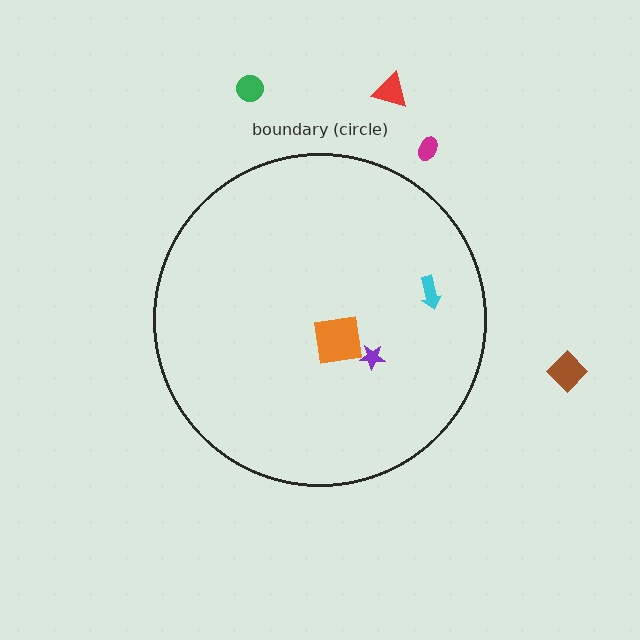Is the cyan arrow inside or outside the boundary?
Inside.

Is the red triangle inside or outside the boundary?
Outside.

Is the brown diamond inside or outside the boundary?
Outside.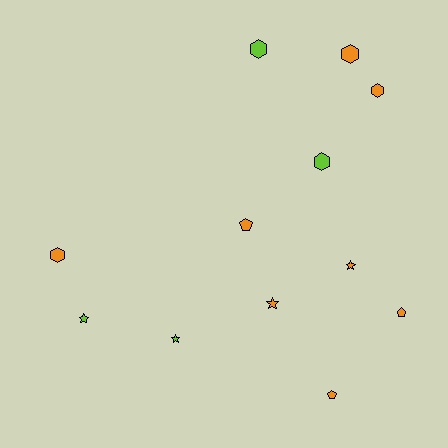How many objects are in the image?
There are 12 objects.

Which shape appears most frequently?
Hexagon, with 5 objects.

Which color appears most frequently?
Orange, with 8 objects.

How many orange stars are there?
There are 2 orange stars.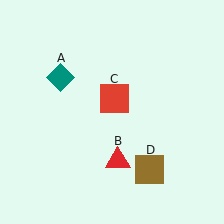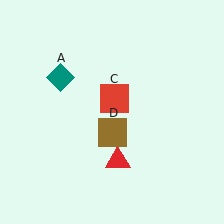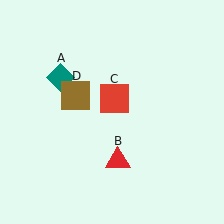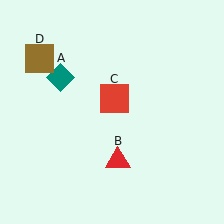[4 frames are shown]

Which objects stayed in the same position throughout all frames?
Teal diamond (object A) and red triangle (object B) and red square (object C) remained stationary.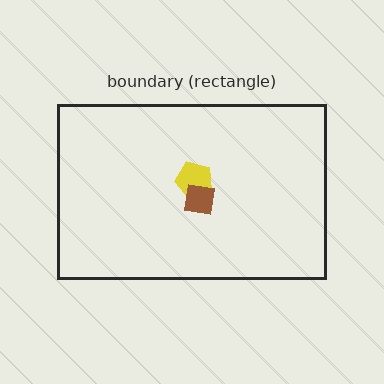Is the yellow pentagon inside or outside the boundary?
Inside.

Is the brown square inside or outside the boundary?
Inside.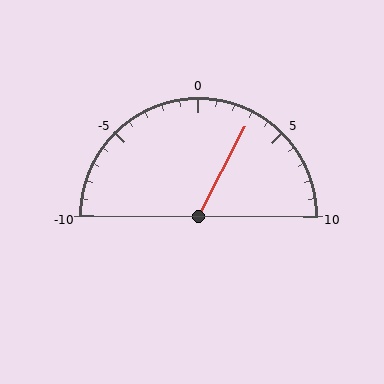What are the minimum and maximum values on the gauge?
The gauge ranges from -10 to 10.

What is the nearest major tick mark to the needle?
The nearest major tick mark is 5.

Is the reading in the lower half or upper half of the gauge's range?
The reading is in the upper half of the range (-10 to 10).